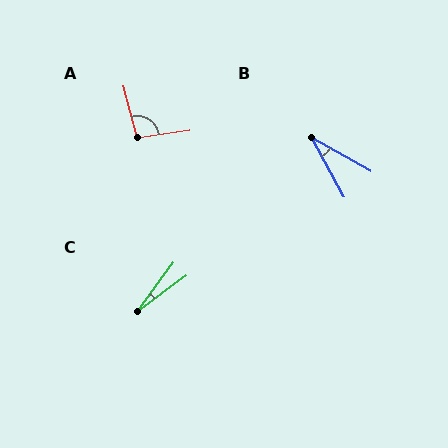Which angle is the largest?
A, at approximately 97 degrees.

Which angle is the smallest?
C, at approximately 17 degrees.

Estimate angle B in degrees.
Approximately 32 degrees.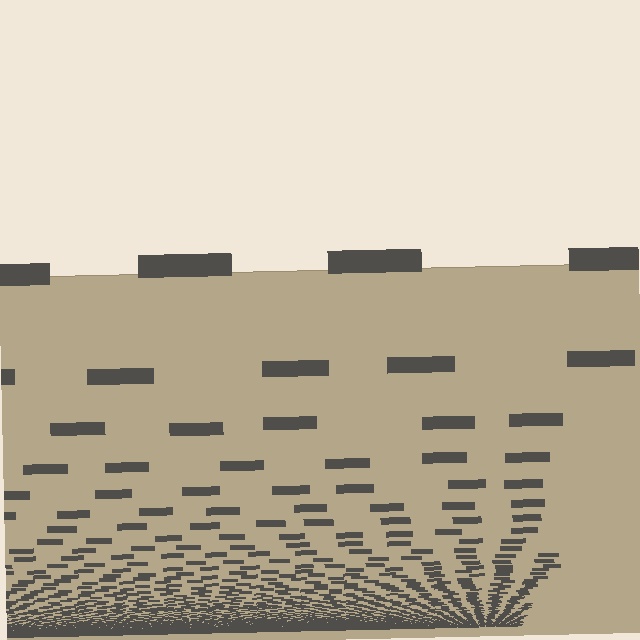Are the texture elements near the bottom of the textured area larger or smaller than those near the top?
Smaller. The gradient is inverted — elements near the bottom are smaller and denser.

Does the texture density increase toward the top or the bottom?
Density increases toward the bottom.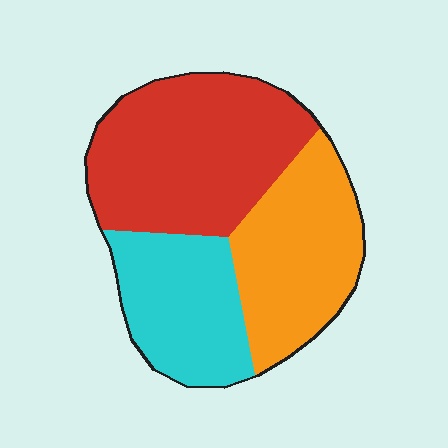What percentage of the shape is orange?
Orange takes up about one third (1/3) of the shape.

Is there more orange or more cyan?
Orange.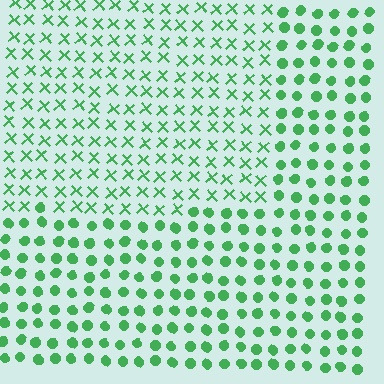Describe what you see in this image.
The image is filled with small green elements arranged in a uniform grid. A rectangle-shaped region contains X marks, while the surrounding area contains circles. The boundary is defined purely by the change in element shape.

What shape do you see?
I see a rectangle.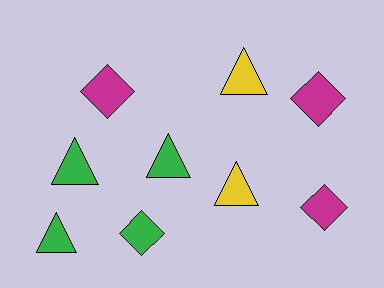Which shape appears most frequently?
Triangle, with 5 objects.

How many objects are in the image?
There are 9 objects.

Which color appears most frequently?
Green, with 4 objects.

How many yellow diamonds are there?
There are no yellow diamonds.